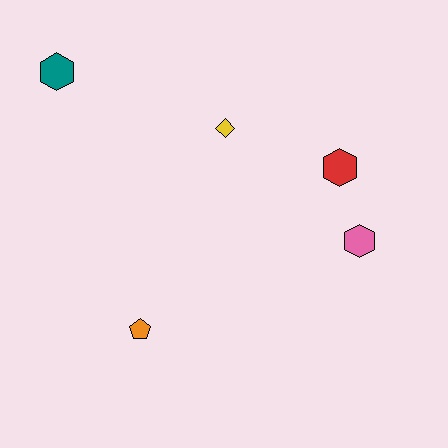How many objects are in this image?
There are 5 objects.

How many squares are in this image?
There are no squares.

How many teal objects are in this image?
There is 1 teal object.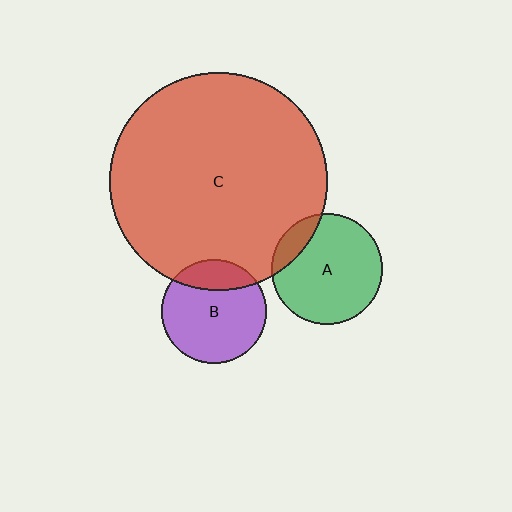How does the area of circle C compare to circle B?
Approximately 4.4 times.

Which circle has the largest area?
Circle C (red).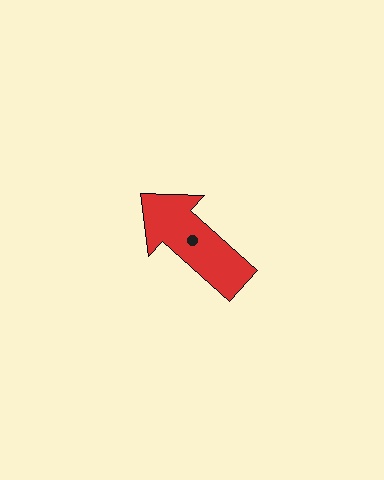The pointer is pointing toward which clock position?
Roughly 10 o'clock.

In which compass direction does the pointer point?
Northwest.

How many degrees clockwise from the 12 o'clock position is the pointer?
Approximately 312 degrees.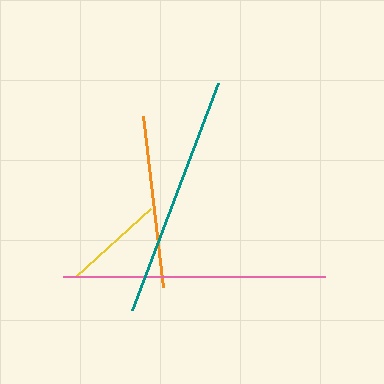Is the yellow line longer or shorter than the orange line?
The orange line is longer than the yellow line.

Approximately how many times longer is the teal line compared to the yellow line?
The teal line is approximately 2.4 times the length of the yellow line.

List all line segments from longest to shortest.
From longest to shortest: pink, teal, orange, yellow.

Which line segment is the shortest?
The yellow line is the shortest at approximately 101 pixels.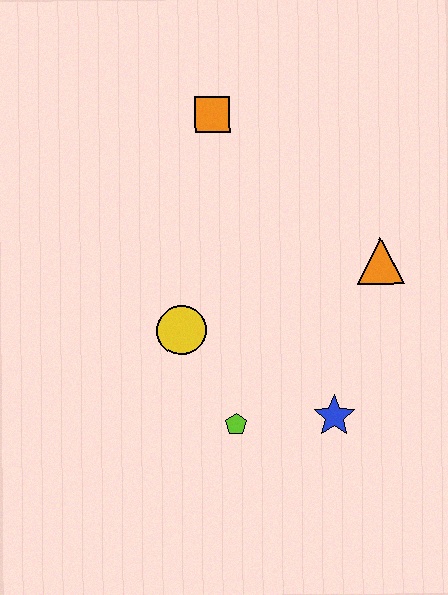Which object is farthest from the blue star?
The orange square is farthest from the blue star.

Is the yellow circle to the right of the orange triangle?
No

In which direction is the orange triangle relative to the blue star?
The orange triangle is above the blue star.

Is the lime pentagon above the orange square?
No